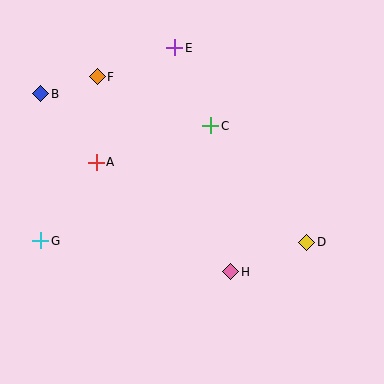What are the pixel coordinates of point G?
Point G is at (41, 241).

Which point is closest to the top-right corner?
Point C is closest to the top-right corner.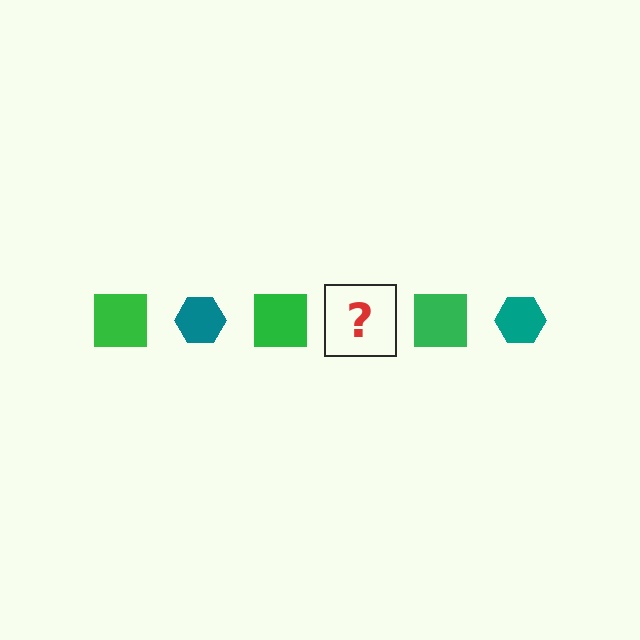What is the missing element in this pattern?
The missing element is a teal hexagon.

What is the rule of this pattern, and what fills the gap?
The rule is that the pattern alternates between green square and teal hexagon. The gap should be filled with a teal hexagon.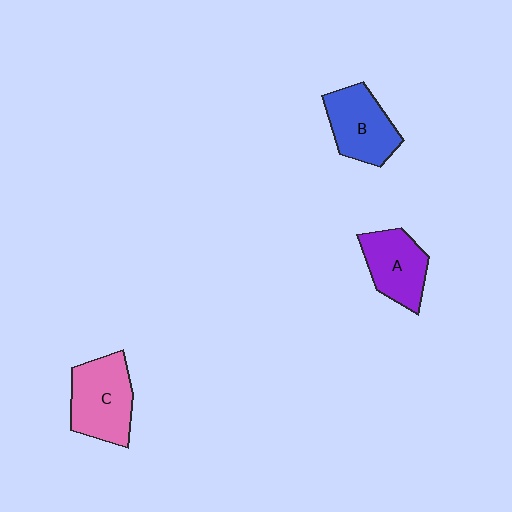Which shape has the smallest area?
Shape A (purple).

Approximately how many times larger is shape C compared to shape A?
Approximately 1.2 times.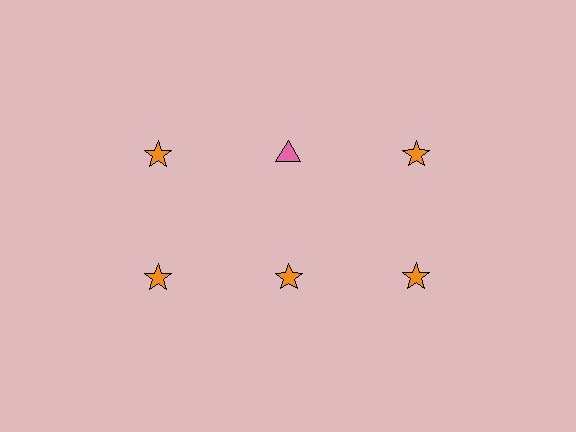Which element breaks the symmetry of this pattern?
The pink triangle in the top row, second from left column breaks the symmetry. All other shapes are orange stars.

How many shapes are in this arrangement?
There are 6 shapes arranged in a grid pattern.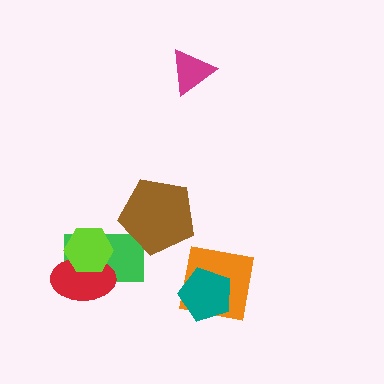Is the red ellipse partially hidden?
Yes, it is partially covered by another shape.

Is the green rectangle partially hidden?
Yes, it is partially covered by another shape.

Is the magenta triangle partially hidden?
No, no other shape covers it.